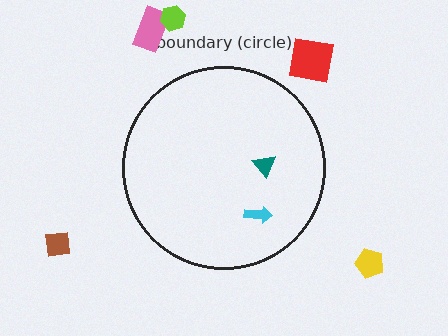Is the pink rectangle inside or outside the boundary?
Outside.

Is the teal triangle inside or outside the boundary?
Inside.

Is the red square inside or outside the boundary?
Outside.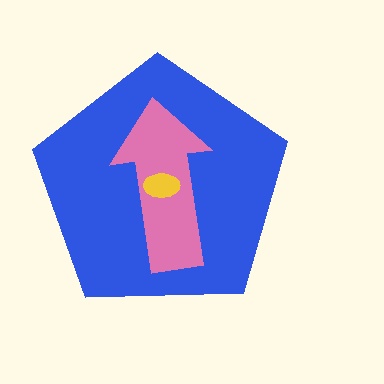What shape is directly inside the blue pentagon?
The pink arrow.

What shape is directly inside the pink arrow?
The yellow ellipse.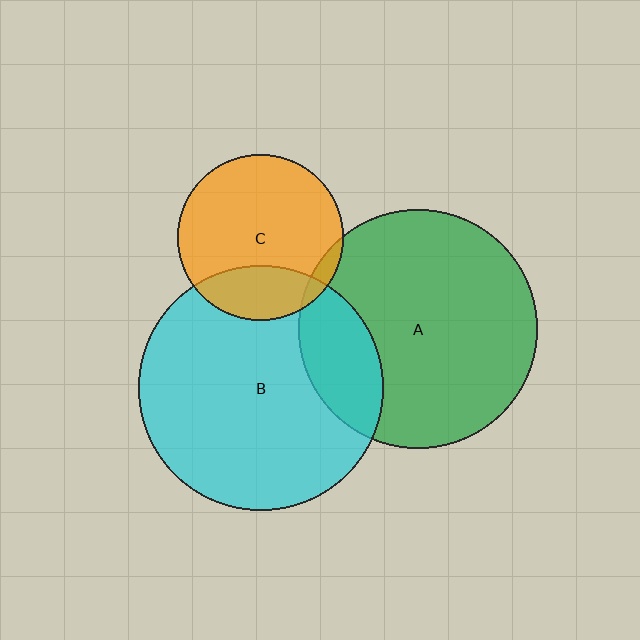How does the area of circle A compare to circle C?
Approximately 2.1 times.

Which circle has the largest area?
Circle B (cyan).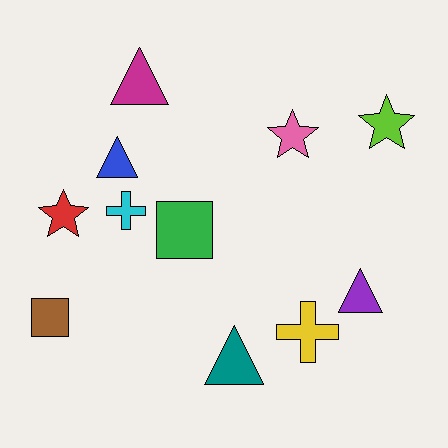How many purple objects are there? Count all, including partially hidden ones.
There is 1 purple object.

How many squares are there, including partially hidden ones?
There are 2 squares.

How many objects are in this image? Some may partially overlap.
There are 11 objects.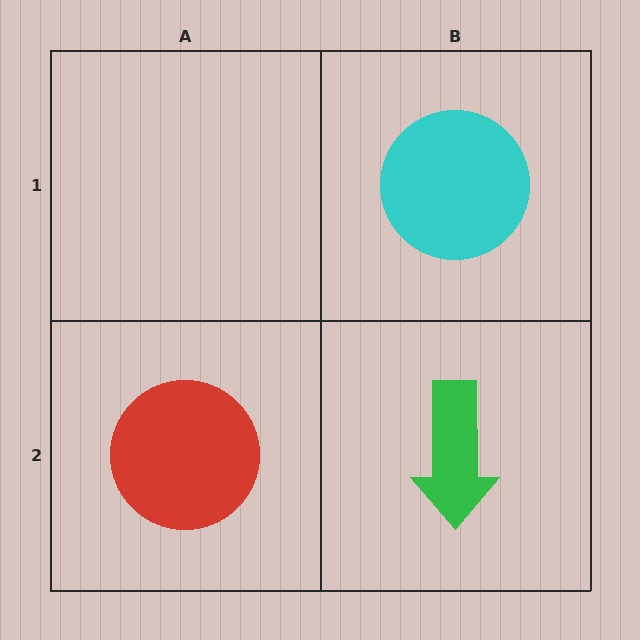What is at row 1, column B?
A cyan circle.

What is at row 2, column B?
A green arrow.